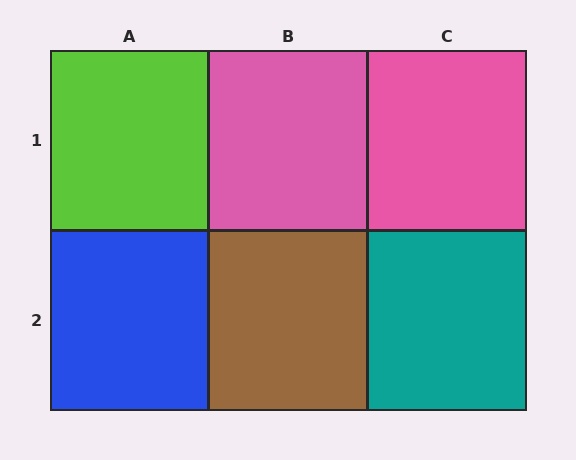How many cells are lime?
1 cell is lime.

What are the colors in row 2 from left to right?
Blue, brown, teal.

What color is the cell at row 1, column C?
Pink.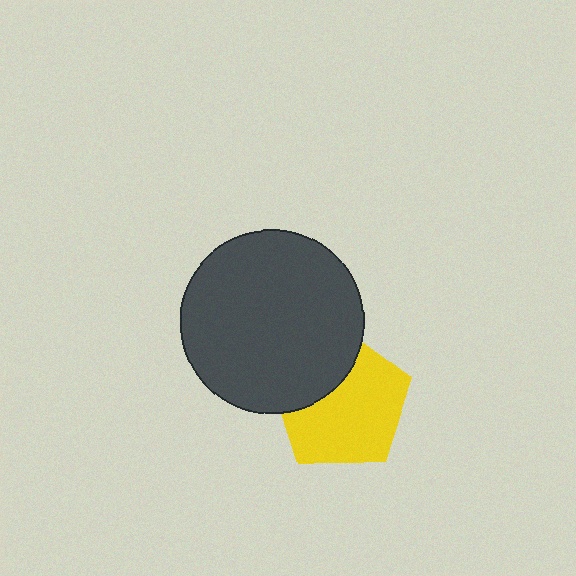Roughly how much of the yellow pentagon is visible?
Most of it is visible (roughly 68%).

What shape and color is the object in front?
The object in front is a dark gray circle.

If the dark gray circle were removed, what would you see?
You would see the complete yellow pentagon.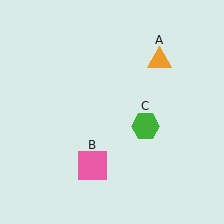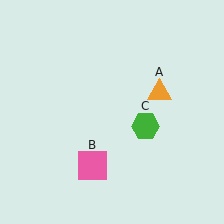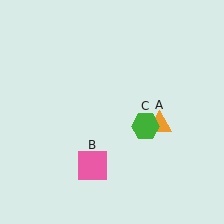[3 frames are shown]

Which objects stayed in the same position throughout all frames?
Pink square (object B) and green hexagon (object C) remained stationary.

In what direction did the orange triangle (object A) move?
The orange triangle (object A) moved down.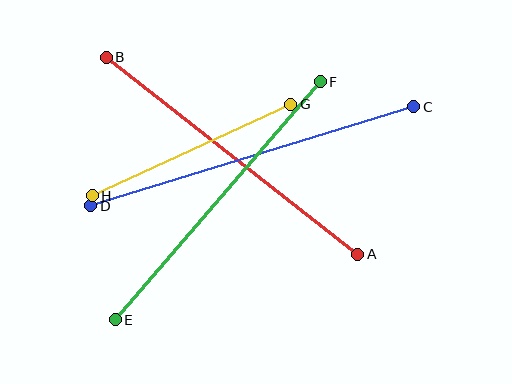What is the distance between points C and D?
The distance is approximately 338 pixels.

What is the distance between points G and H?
The distance is approximately 219 pixels.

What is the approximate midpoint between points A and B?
The midpoint is at approximately (232, 156) pixels.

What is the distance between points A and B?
The distance is approximately 319 pixels.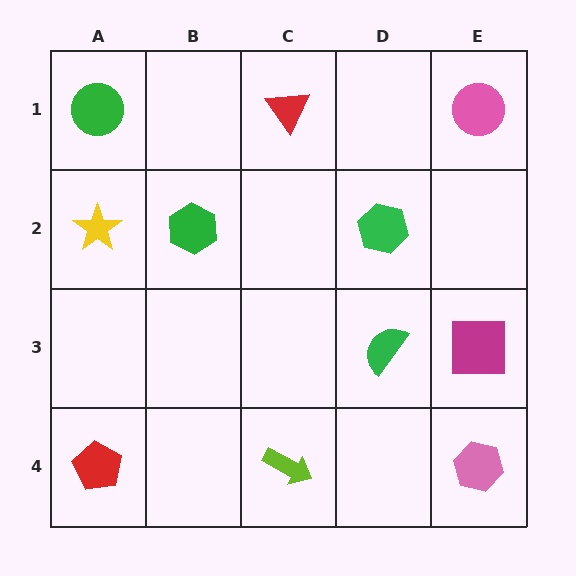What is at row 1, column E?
A pink circle.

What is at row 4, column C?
A lime arrow.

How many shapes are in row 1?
3 shapes.